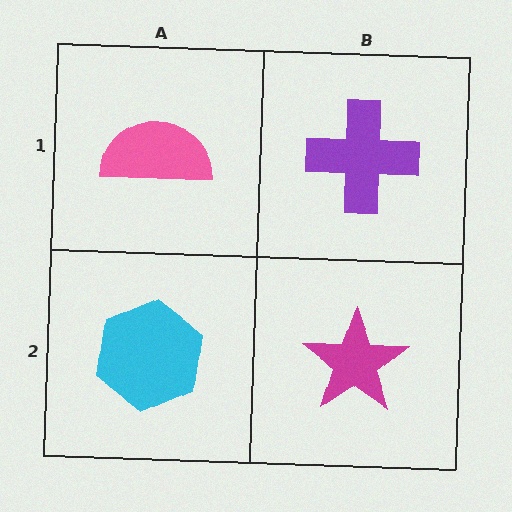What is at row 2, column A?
A cyan hexagon.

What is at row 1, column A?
A pink semicircle.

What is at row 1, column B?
A purple cross.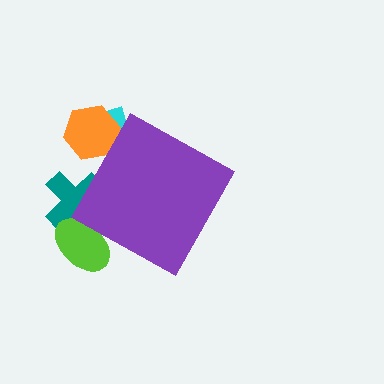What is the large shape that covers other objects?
A purple diamond.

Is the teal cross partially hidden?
Yes, the teal cross is partially hidden behind the purple diamond.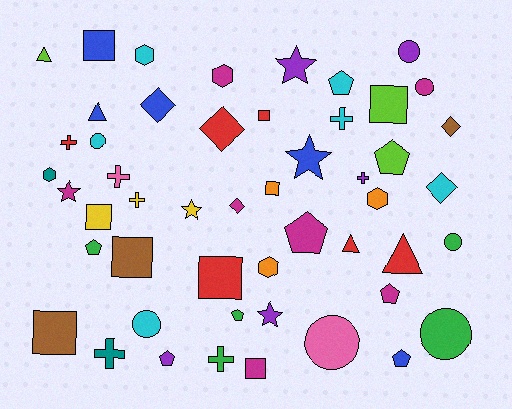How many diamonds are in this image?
There are 5 diamonds.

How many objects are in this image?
There are 50 objects.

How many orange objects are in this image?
There are 3 orange objects.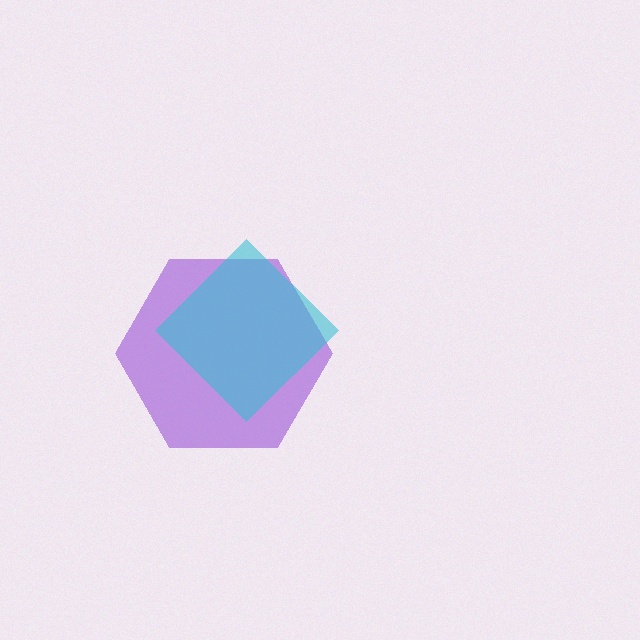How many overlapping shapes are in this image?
There are 2 overlapping shapes in the image.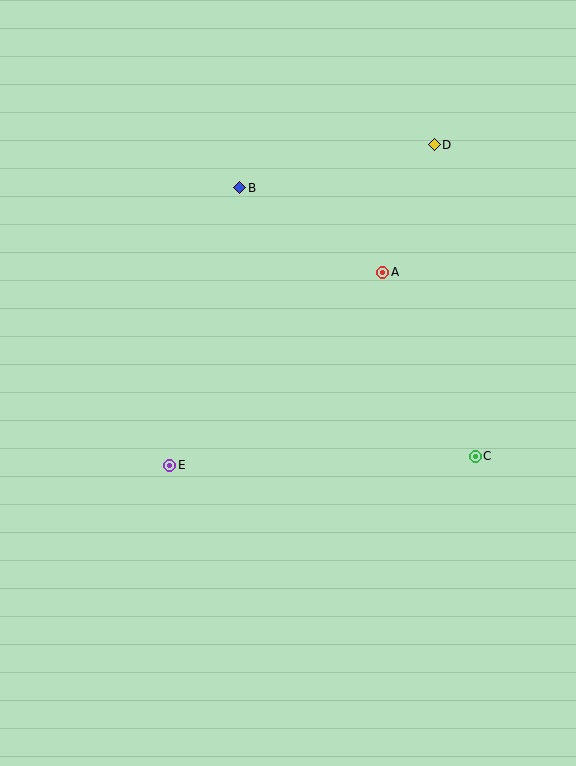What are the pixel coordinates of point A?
Point A is at (383, 273).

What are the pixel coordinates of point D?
Point D is at (434, 145).